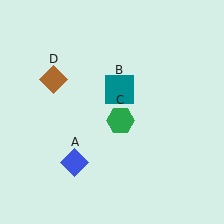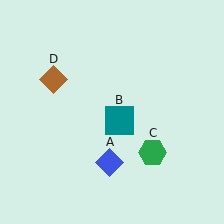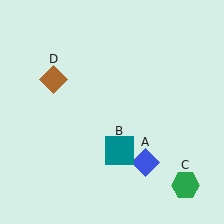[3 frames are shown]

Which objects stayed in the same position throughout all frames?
Brown diamond (object D) remained stationary.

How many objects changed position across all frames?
3 objects changed position: blue diamond (object A), teal square (object B), green hexagon (object C).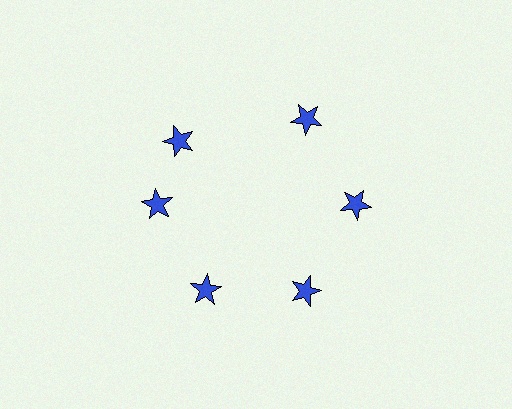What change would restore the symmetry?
The symmetry would be restored by rotating it back into even spacing with its neighbors so that all 6 stars sit at equal angles and equal distance from the center.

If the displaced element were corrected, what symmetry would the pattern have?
It would have 6-fold rotational symmetry — the pattern would map onto itself every 60 degrees.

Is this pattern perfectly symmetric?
No. The 6 blue stars are arranged in a ring, but one element near the 11 o'clock position is rotated out of alignment along the ring, breaking the 6-fold rotational symmetry.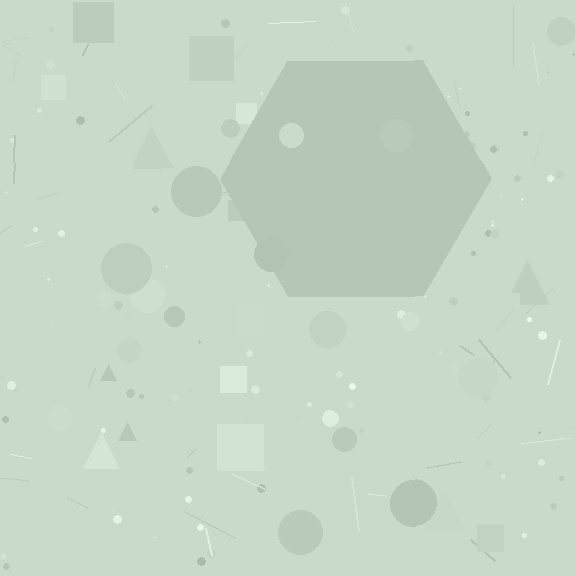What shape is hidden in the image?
A hexagon is hidden in the image.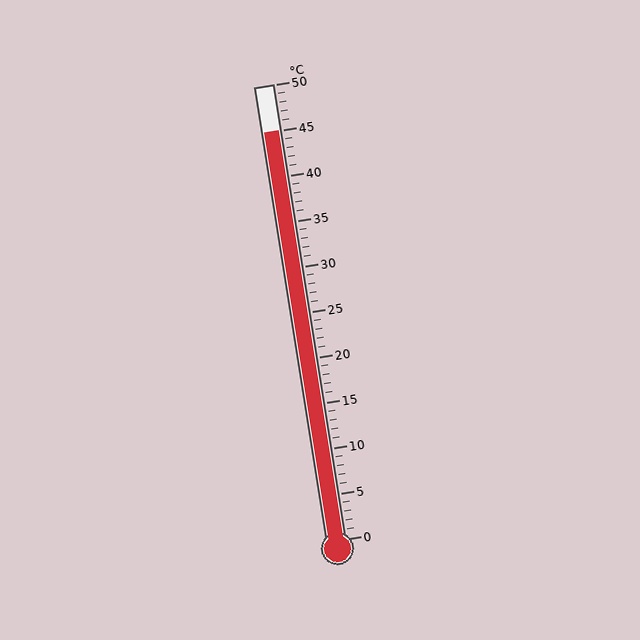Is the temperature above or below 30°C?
The temperature is above 30°C.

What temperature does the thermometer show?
The thermometer shows approximately 45°C.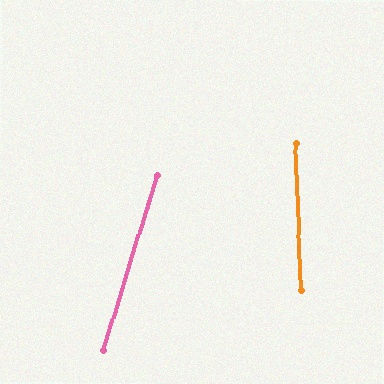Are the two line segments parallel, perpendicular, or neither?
Neither parallel nor perpendicular — they differ by about 20°.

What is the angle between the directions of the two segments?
Approximately 20 degrees.